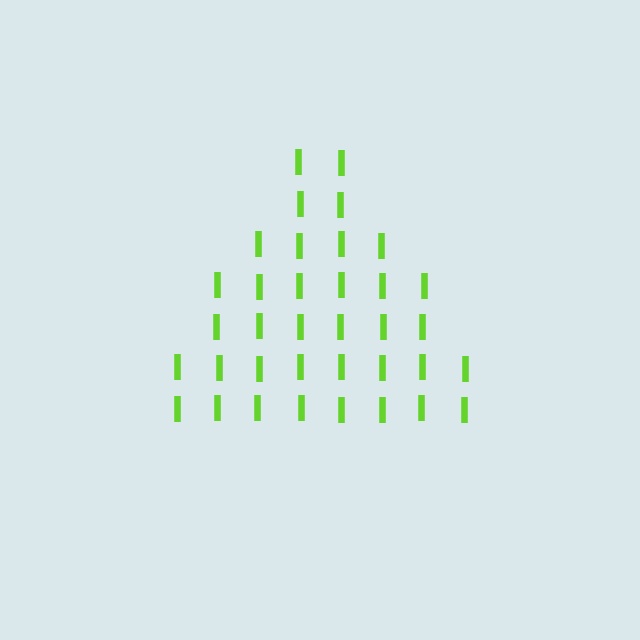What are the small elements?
The small elements are letter I's.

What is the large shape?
The large shape is a triangle.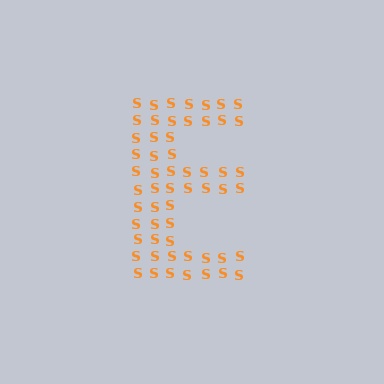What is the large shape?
The large shape is the letter E.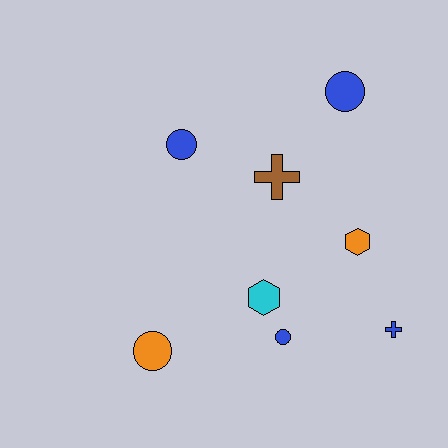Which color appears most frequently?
Blue, with 4 objects.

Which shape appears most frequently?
Circle, with 4 objects.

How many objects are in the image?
There are 8 objects.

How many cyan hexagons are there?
There is 1 cyan hexagon.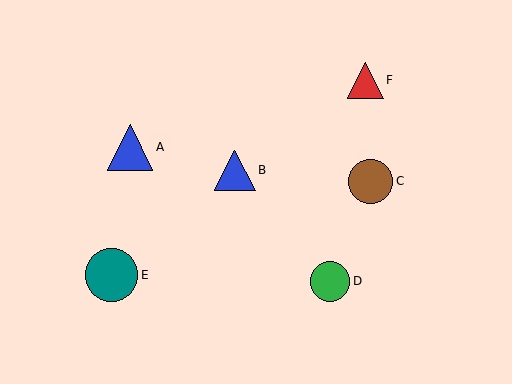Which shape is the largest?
The teal circle (labeled E) is the largest.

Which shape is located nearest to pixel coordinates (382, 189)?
The brown circle (labeled C) at (371, 181) is nearest to that location.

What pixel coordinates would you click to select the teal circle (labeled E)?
Click at (111, 275) to select the teal circle E.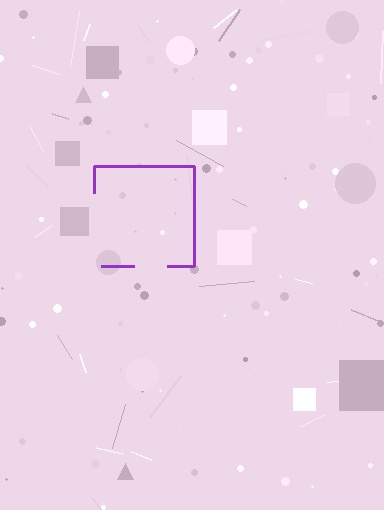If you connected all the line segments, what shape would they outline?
They would outline a square.